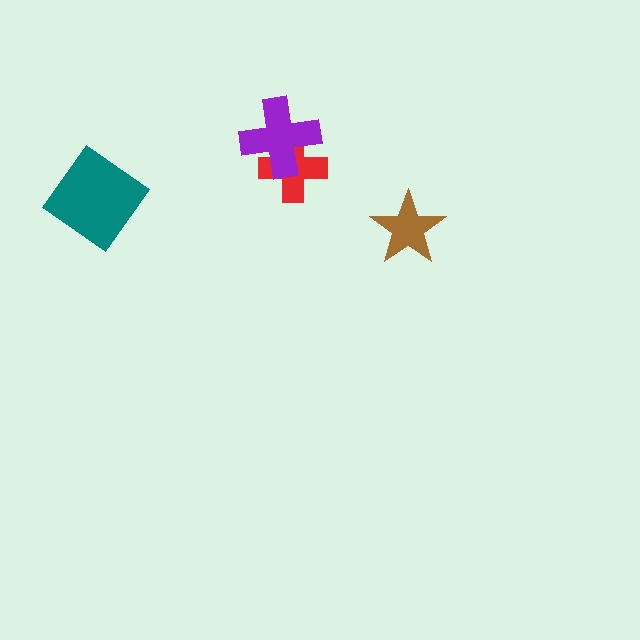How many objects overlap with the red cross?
1 object overlaps with the red cross.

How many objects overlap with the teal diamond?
0 objects overlap with the teal diamond.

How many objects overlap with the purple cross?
1 object overlaps with the purple cross.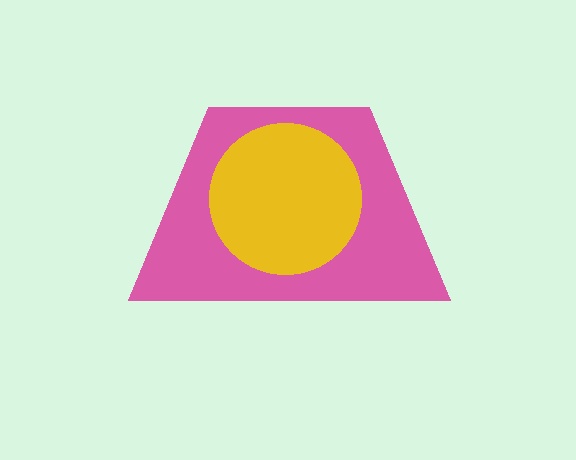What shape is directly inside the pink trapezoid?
The yellow circle.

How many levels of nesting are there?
2.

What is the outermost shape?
The pink trapezoid.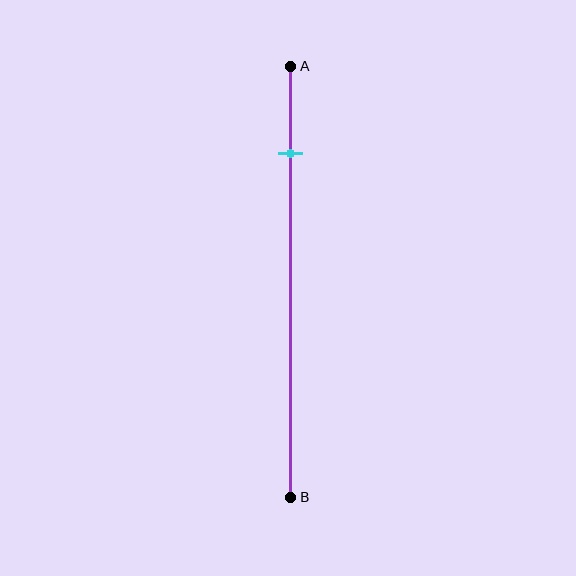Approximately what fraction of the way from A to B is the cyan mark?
The cyan mark is approximately 20% of the way from A to B.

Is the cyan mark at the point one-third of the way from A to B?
No, the mark is at about 20% from A, not at the 33% one-third point.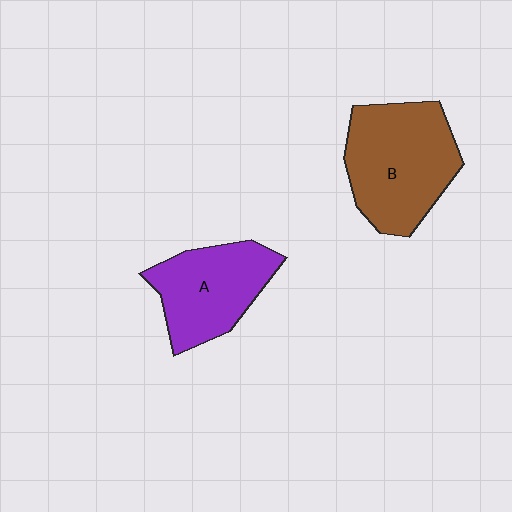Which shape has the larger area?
Shape B (brown).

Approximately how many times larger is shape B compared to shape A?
Approximately 1.3 times.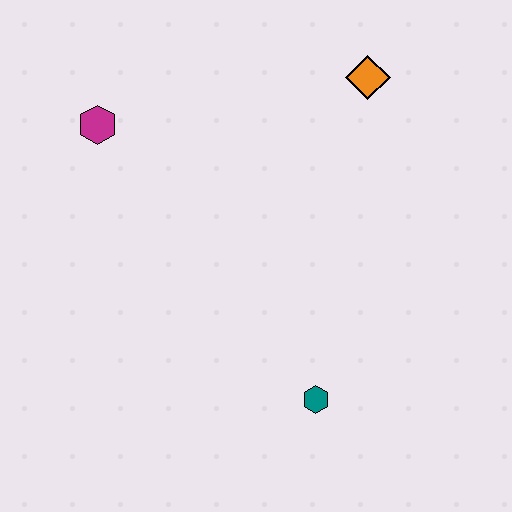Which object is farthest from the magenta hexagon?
The teal hexagon is farthest from the magenta hexagon.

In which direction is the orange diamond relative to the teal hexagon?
The orange diamond is above the teal hexagon.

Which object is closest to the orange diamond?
The magenta hexagon is closest to the orange diamond.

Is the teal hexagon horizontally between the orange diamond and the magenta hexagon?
Yes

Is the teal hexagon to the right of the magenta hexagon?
Yes